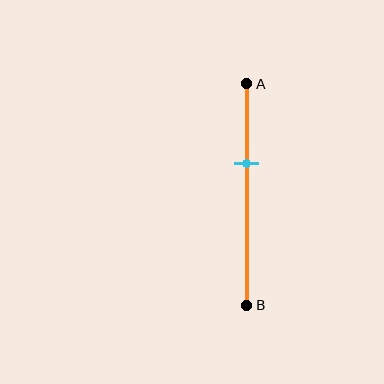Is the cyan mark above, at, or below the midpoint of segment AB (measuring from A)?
The cyan mark is above the midpoint of segment AB.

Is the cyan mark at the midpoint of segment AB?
No, the mark is at about 35% from A, not at the 50% midpoint.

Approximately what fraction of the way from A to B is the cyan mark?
The cyan mark is approximately 35% of the way from A to B.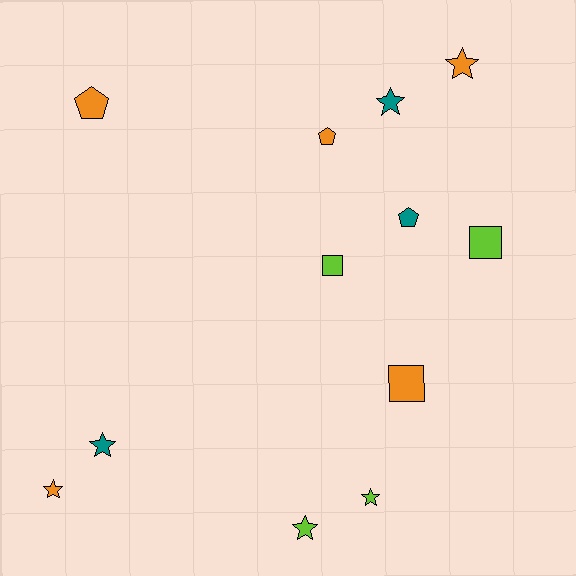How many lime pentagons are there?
There are no lime pentagons.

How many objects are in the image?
There are 12 objects.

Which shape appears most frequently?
Star, with 6 objects.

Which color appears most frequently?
Orange, with 5 objects.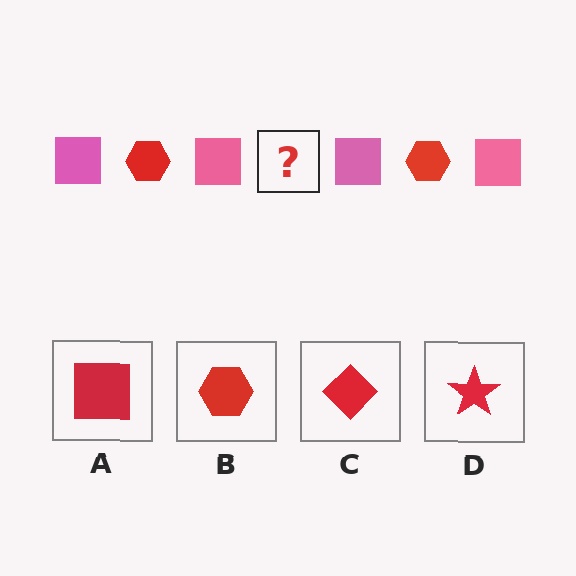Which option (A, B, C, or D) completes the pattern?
B.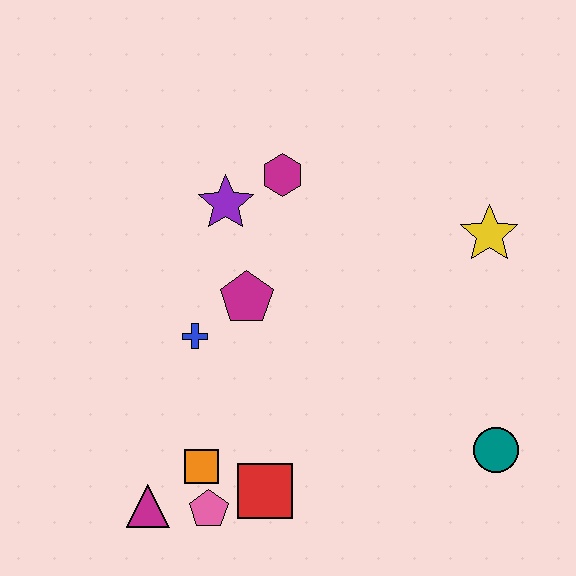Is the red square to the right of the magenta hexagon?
No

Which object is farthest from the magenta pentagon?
The teal circle is farthest from the magenta pentagon.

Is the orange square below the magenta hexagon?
Yes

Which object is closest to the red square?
The pink pentagon is closest to the red square.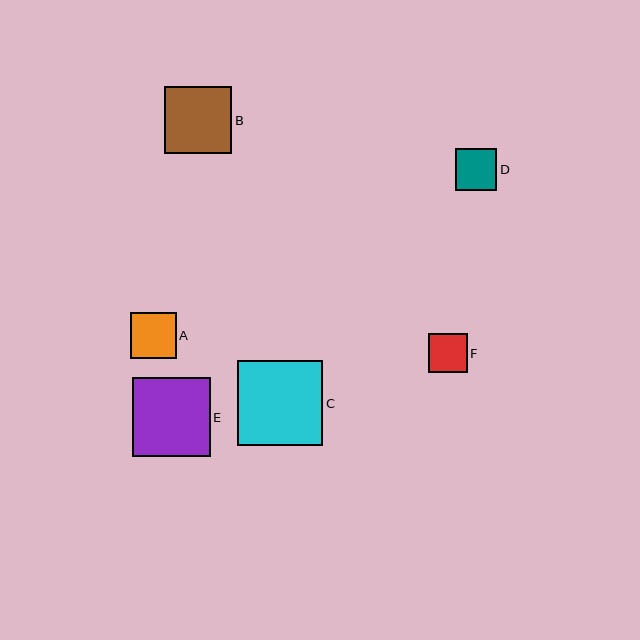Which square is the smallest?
Square F is the smallest with a size of approximately 39 pixels.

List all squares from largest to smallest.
From largest to smallest: C, E, B, A, D, F.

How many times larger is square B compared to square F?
Square B is approximately 1.7 times the size of square F.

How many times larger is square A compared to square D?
Square A is approximately 1.1 times the size of square D.